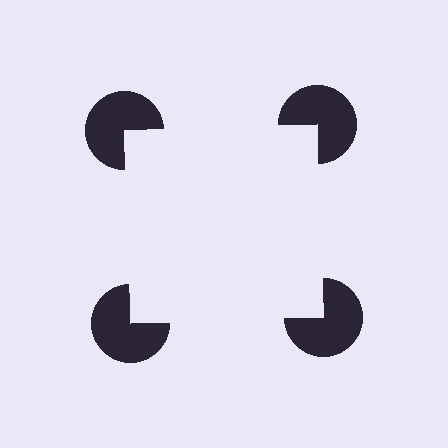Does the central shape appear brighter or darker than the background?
It typically appears slightly brighter than the background, even though no actual brightness change is drawn.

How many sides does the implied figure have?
4 sides.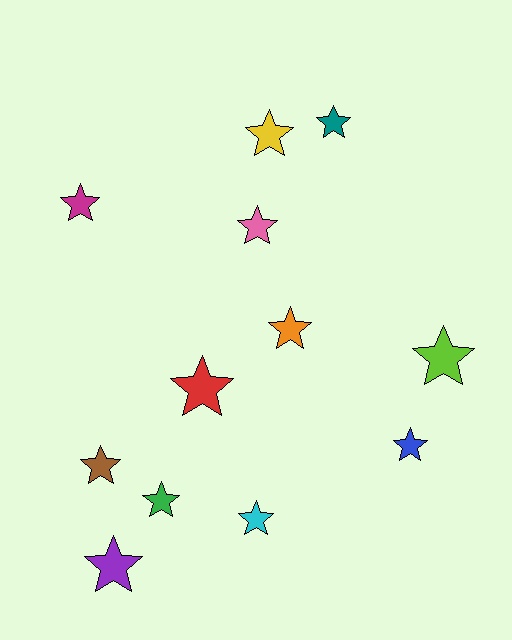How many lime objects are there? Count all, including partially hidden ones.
There is 1 lime object.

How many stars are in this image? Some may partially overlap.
There are 12 stars.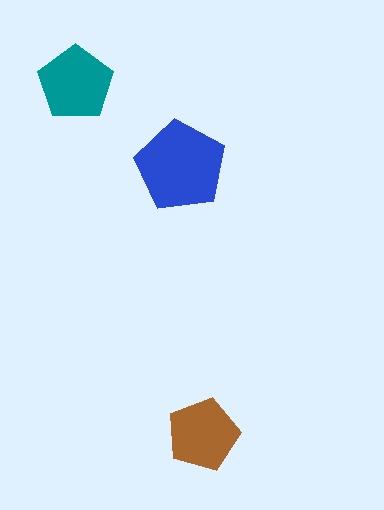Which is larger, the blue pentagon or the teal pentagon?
The blue one.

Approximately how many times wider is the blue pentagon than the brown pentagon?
About 1.5 times wider.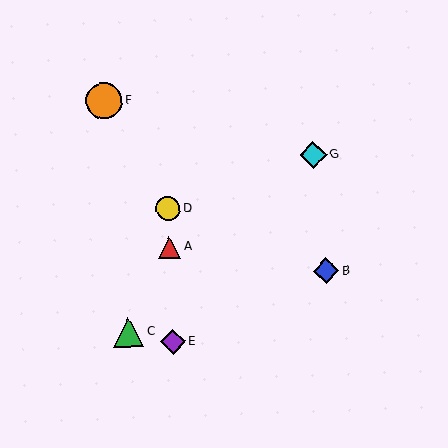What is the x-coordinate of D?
Object D is at x≈168.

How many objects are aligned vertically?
3 objects (A, D, E) are aligned vertically.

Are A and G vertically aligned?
No, A is at x≈170 and G is at x≈313.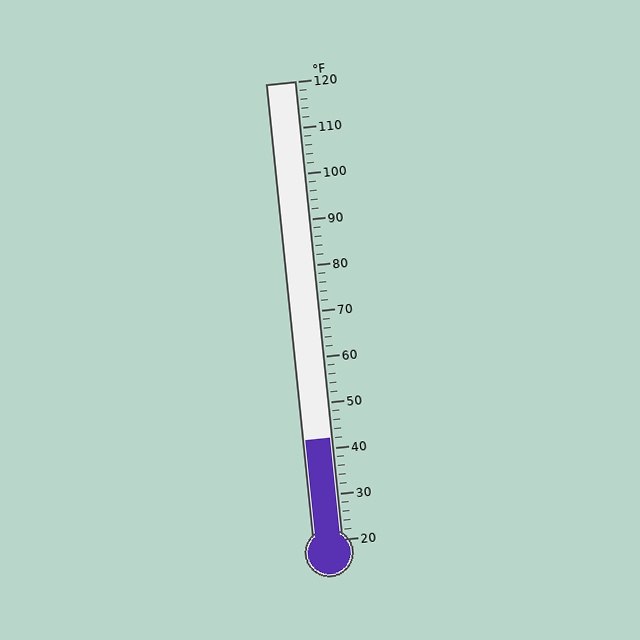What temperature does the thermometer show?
The thermometer shows approximately 42°F.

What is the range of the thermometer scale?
The thermometer scale ranges from 20°F to 120°F.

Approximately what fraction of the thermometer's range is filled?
The thermometer is filled to approximately 20% of its range.